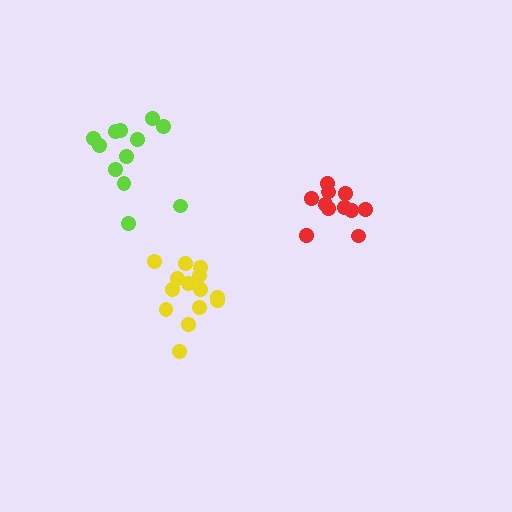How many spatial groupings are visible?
There are 3 spatial groupings.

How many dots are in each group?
Group 1: 14 dots, Group 2: 11 dots, Group 3: 12 dots (37 total).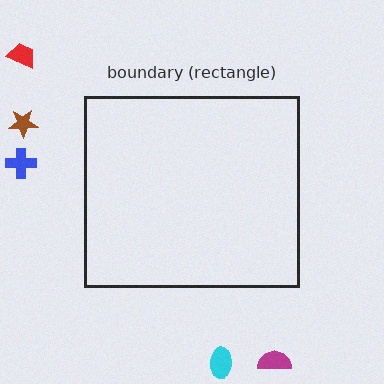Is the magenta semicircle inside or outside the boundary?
Outside.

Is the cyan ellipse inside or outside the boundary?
Outside.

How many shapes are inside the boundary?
0 inside, 5 outside.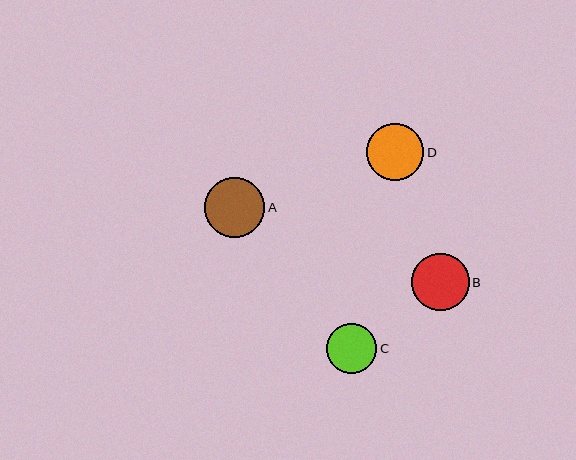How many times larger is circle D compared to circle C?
Circle D is approximately 1.1 times the size of circle C.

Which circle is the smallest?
Circle C is the smallest with a size of approximately 50 pixels.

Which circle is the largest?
Circle A is the largest with a size of approximately 60 pixels.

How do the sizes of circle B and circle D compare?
Circle B and circle D are approximately the same size.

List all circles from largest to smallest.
From largest to smallest: A, B, D, C.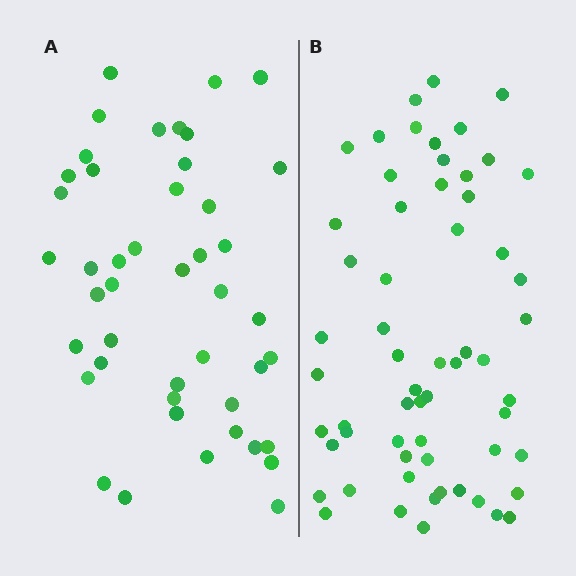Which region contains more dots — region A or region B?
Region B (the right region) has more dots.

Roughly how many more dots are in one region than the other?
Region B has approximately 15 more dots than region A.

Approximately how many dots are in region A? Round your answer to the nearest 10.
About 40 dots. (The exact count is 45, which rounds to 40.)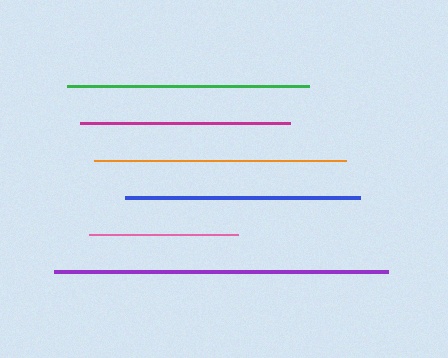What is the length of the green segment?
The green segment is approximately 242 pixels long.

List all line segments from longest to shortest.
From longest to shortest: purple, orange, green, blue, magenta, pink.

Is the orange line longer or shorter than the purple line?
The purple line is longer than the orange line.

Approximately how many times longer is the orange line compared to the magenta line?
The orange line is approximately 1.2 times the length of the magenta line.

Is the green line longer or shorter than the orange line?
The orange line is longer than the green line.